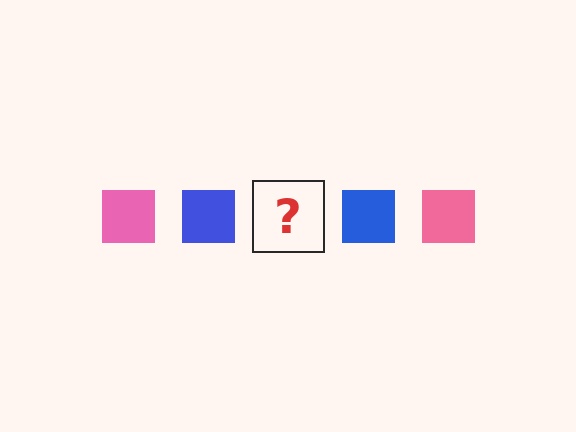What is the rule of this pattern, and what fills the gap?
The rule is that the pattern cycles through pink, blue squares. The gap should be filled with a pink square.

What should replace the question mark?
The question mark should be replaced with a pink square.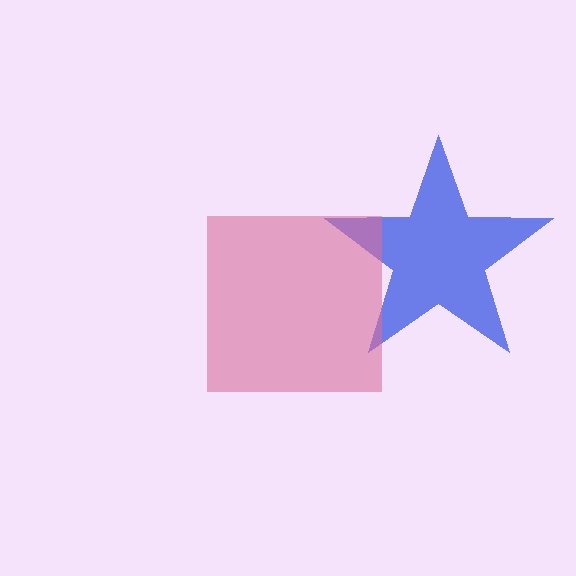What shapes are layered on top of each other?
The layered shapes are: a blue star, a pink square.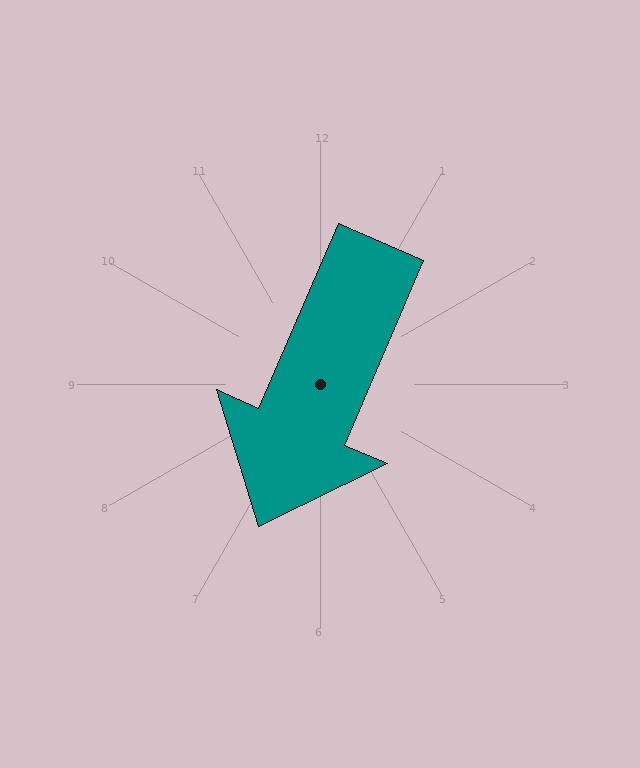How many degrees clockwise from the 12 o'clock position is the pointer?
Approximately 203 degrees.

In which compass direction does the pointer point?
Southwest.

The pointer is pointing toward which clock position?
Roughly 7 o'clock.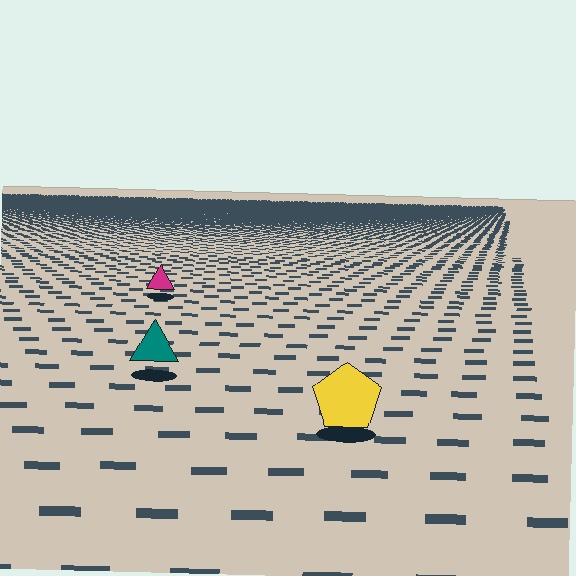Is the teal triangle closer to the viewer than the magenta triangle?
Yes. The teal triangle is closer — you can tell from the texture gradient: the ground texture is coarser near it.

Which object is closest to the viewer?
The yellow pentagon is closest. The texture marks near it are larger and more spread out.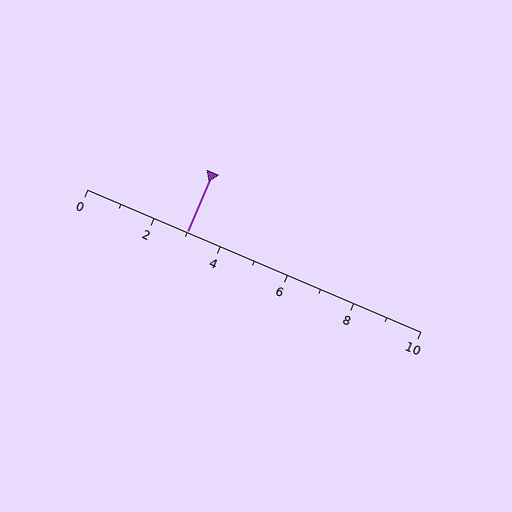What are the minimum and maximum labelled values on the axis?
The axis runs from 0 to 10.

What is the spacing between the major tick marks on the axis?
The major ticks are spaced 2 apart.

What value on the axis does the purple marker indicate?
The marker indicates approximately 3.